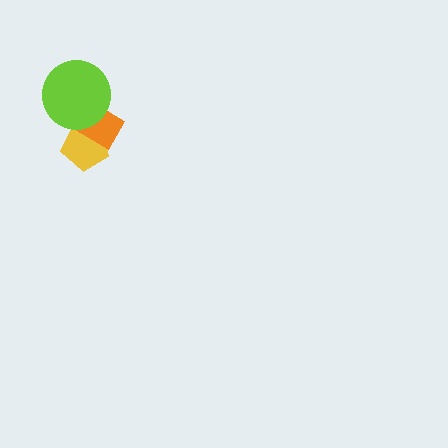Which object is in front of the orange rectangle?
The lime circle is in front of the orange rectangle.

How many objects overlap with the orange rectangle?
2 objects overlap with the orange rectangle.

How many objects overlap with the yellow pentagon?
2 objects overlap with the yellow pentagon.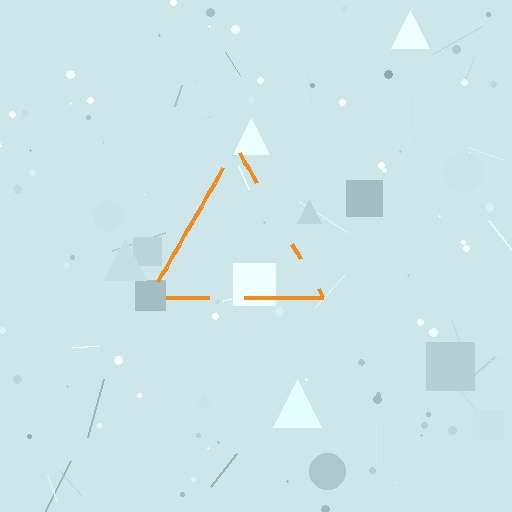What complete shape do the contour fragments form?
The contour fragments form a triangle.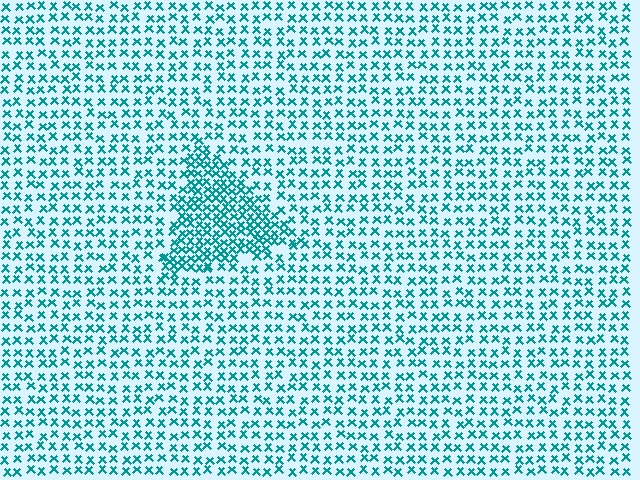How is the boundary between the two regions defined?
The boundary is defined by a change in element density (approximately 2.0x ratio). All elements are the same color, size, and shape.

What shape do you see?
I see a triangle.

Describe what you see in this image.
The image contains small teal elements arranged at two different densities. A triangle-shaped region is visible where the elements are more densely packed than the surrounding area.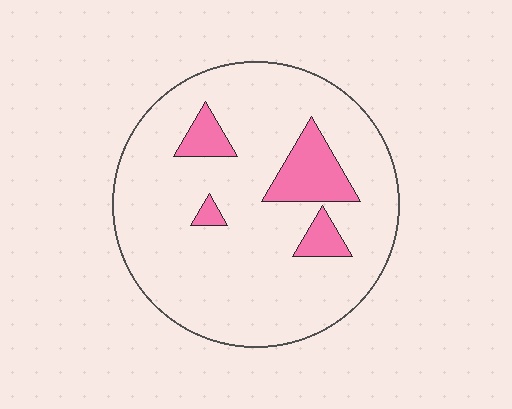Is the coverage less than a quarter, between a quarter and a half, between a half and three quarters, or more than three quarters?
Less than a quarter.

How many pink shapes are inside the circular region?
4.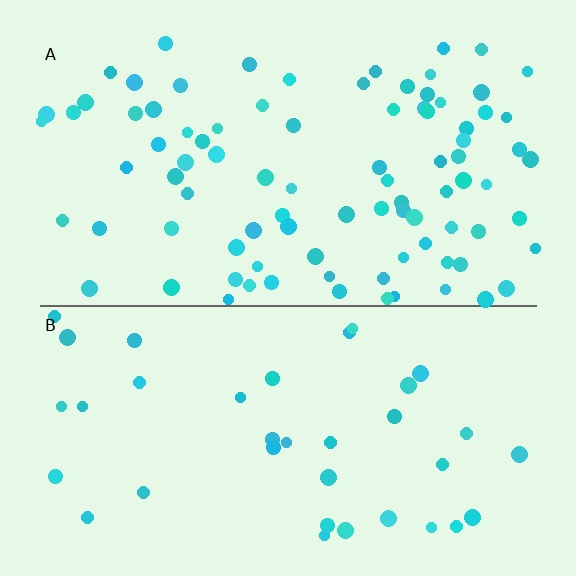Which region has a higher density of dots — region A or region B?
A (the top).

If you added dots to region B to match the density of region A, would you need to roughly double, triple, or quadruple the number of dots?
Approximately double.